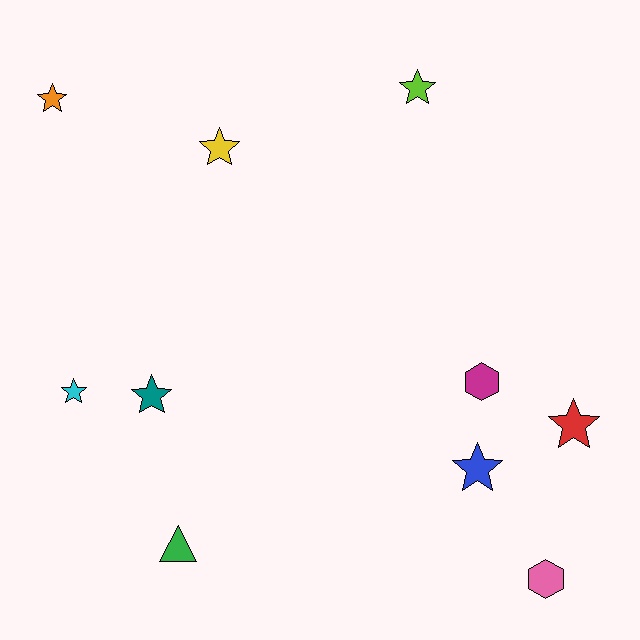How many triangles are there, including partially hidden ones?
There is 1 triangle.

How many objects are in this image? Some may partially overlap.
There are 10 objects.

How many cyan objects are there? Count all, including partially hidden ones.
There is 1 cyan object.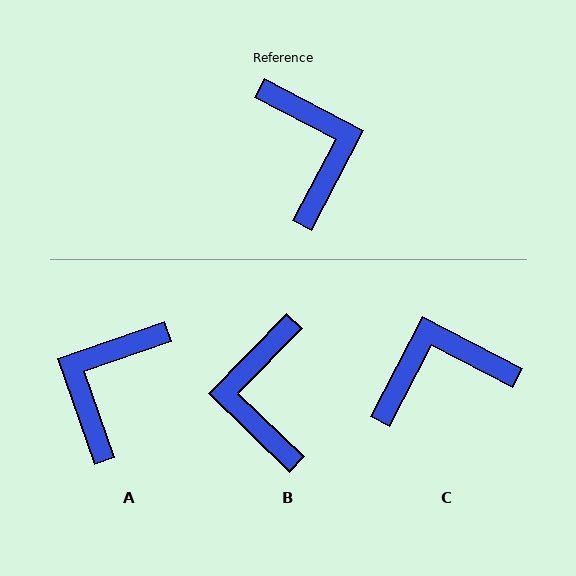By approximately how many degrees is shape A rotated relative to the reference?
Approximately 137 degrees counter-clockwise.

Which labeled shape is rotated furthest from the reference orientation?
B, about 163 degrees away.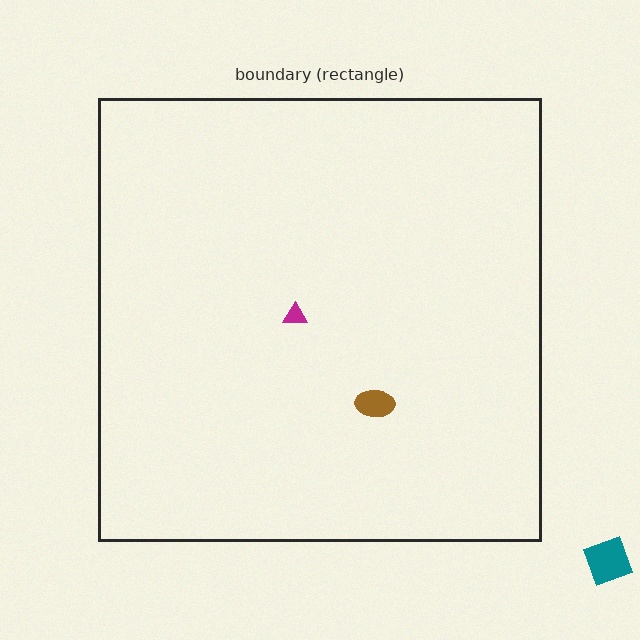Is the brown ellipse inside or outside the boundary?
Inside.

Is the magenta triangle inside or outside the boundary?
Inside.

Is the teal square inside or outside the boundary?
Outside.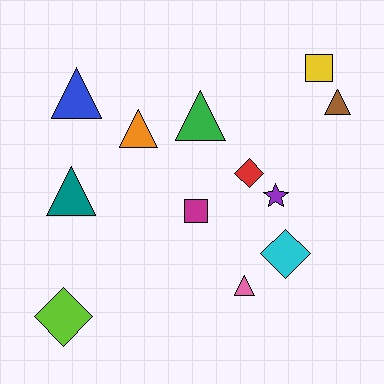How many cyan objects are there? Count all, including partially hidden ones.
There is 1 cyan object.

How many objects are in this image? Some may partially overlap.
There are 12 objects.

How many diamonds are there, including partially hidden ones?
There are 3 diamonds.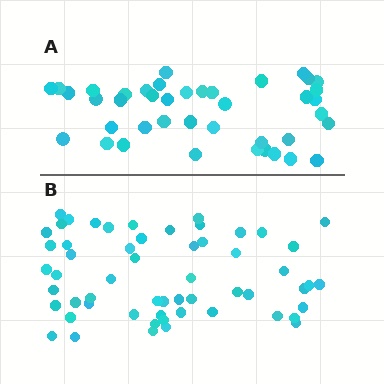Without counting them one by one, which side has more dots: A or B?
Region B (the bottom region) has more dots.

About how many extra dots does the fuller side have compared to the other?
Region B has approximately 15 more dots than region A.